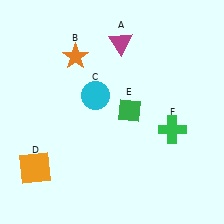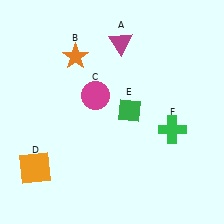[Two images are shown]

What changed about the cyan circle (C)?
In Image 1, C is cyan. In Image 2, it changed to magenta.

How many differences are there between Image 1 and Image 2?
There is 1 difference between the two images.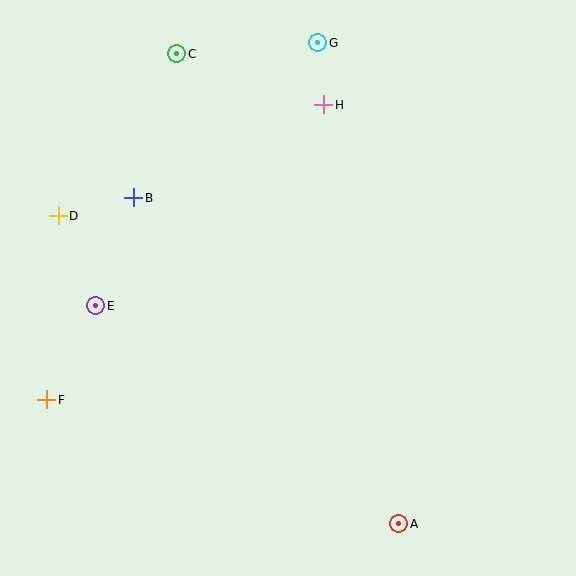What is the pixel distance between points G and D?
The distance between G and D is 311 pixels.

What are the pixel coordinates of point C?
Point C is at (177, 54).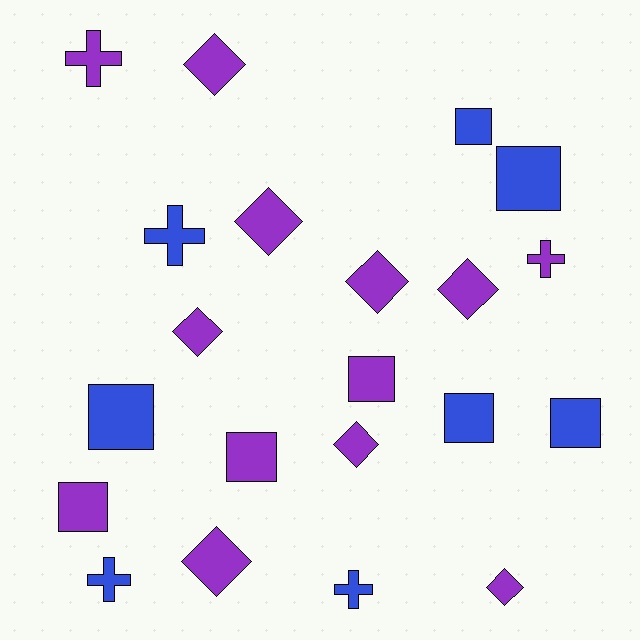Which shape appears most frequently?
Square, with 8 objects.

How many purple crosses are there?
There are 2 purple crosses.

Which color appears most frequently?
Purple, with 13 objects.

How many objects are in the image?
There are 21 objects.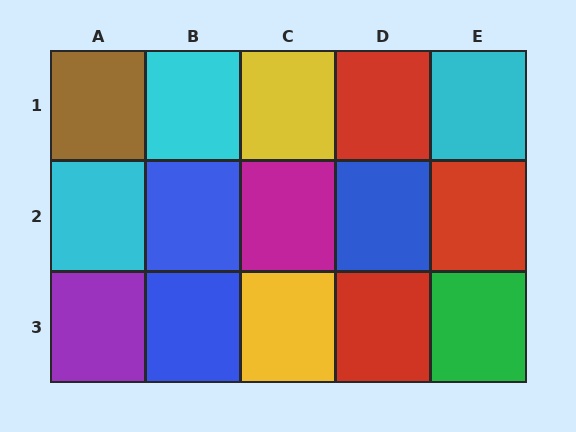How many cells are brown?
1 cell is brown.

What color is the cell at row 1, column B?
Cyan.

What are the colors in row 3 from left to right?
Purple, blue, yellow, red, green.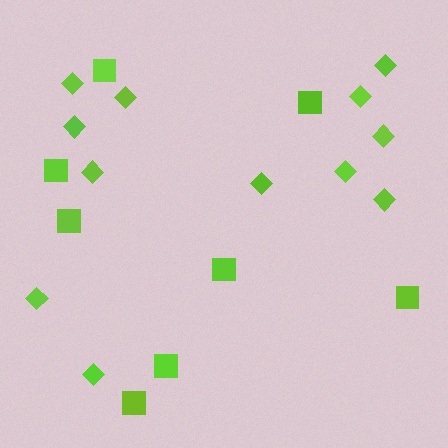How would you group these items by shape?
There are 2 groups: one group of diamonds (12) and one group of squares (8).